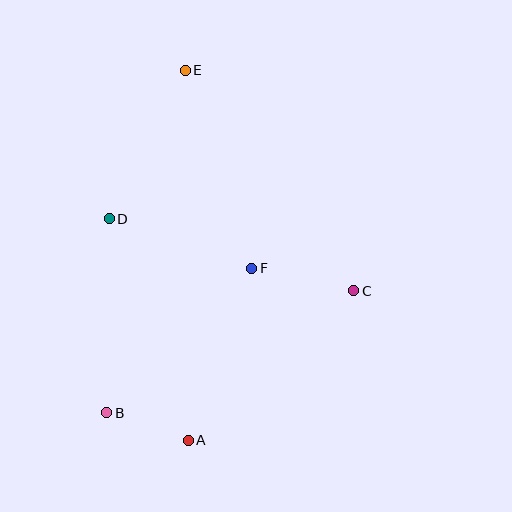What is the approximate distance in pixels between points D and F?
The distance between D and F is approximately 151 pixels.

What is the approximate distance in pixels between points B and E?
The distance between B and E is approximately 352 pixels.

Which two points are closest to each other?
Points A and B are closest to each other.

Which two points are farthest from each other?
Points A and E are farthest from each other.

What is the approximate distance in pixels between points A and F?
The distance between A and F is approximately 184 pixels.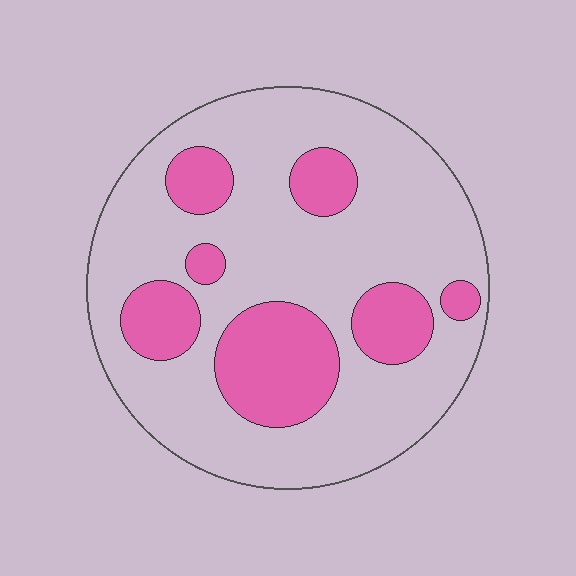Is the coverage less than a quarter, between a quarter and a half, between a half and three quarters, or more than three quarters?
Between a quarter and a half.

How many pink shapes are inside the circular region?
7.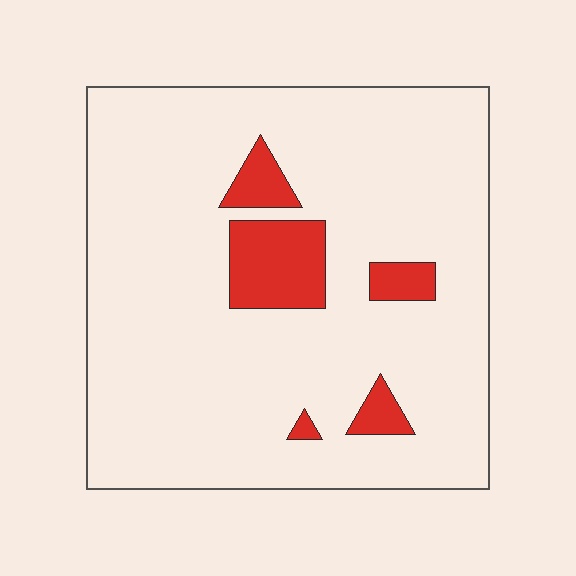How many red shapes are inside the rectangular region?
5.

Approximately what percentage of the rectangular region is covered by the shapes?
Approximately 10%.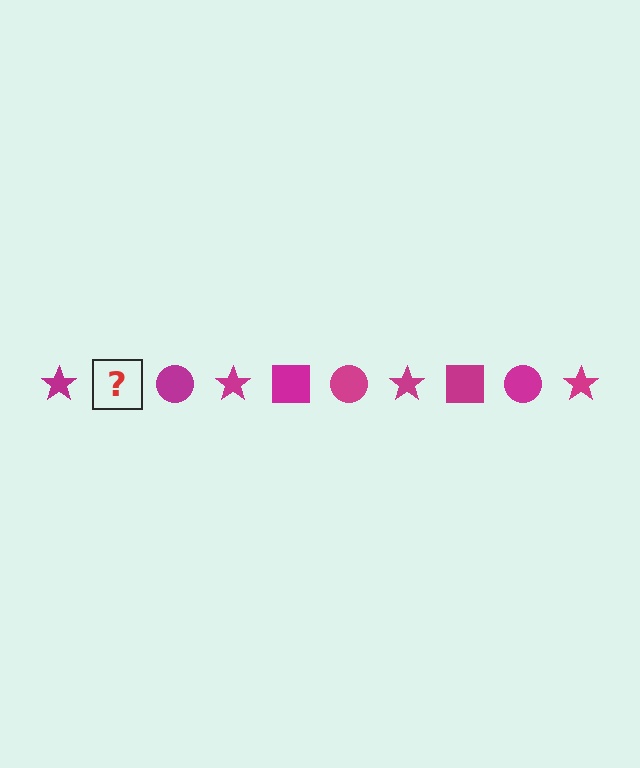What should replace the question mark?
The question mark should be replaced with a magenta square.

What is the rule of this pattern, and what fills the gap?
The rule is that the pattern cycles through star, square, circle shapes in magenta. The gap should be filled with a magenta square.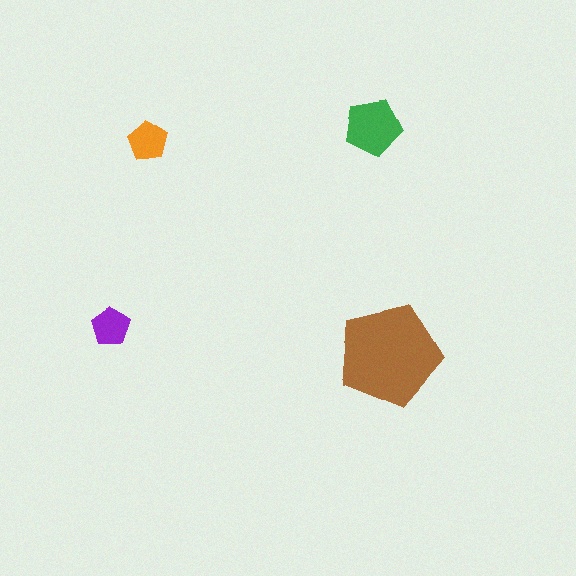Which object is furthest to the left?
The purple pentagon is leftmost.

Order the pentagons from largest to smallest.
the brown one, the green one, the orange one, the purple one.